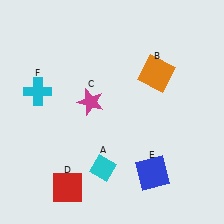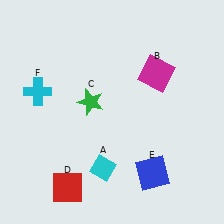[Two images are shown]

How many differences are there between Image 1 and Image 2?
There are 2 differences between the two images.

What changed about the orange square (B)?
In Image 1, B is orange. In Image 2, it changed to magenta.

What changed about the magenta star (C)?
In Image 1, C is magenta. In Image 2, it changed to green.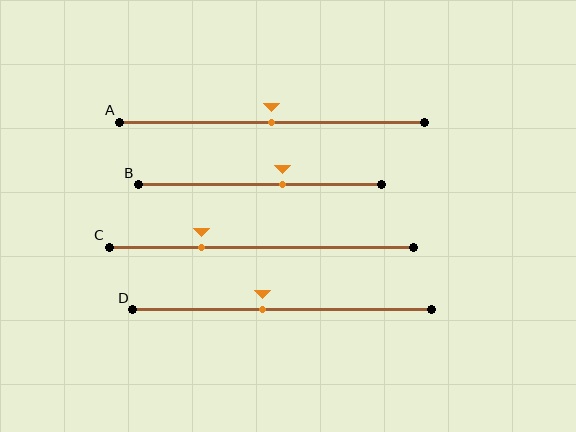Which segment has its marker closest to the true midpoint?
Segment A has its marker closest to the true midpoint.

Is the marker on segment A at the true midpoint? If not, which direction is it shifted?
Yes, the marker on segment A is at the true midpoint.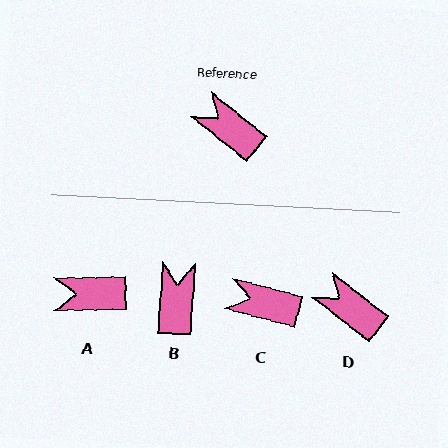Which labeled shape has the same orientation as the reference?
D.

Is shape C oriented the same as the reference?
No, it is off by about 24 degrees.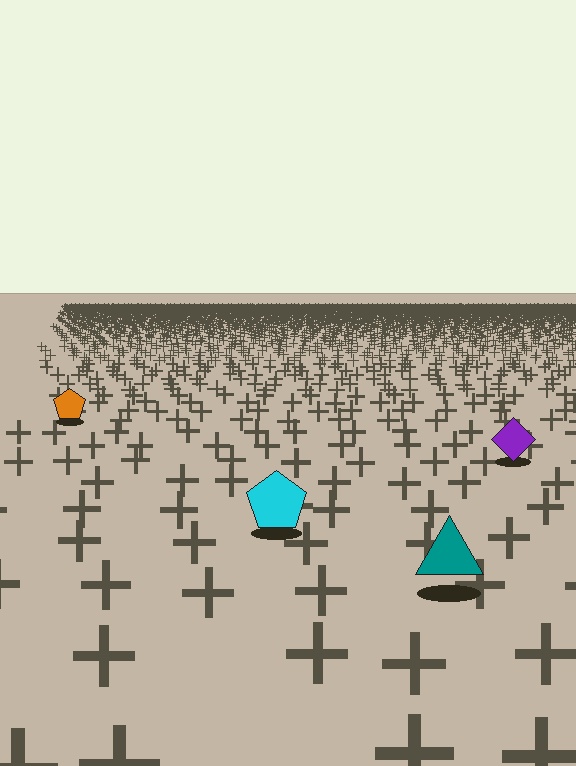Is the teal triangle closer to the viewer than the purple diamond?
Yes. The teal triangle is closer — you can tell from the texture gradient: the ground texture is coarser near it.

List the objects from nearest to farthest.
From nearest to farthest: the teal triangle, the cyan pentagon, the purple diamond, the orange pentagon.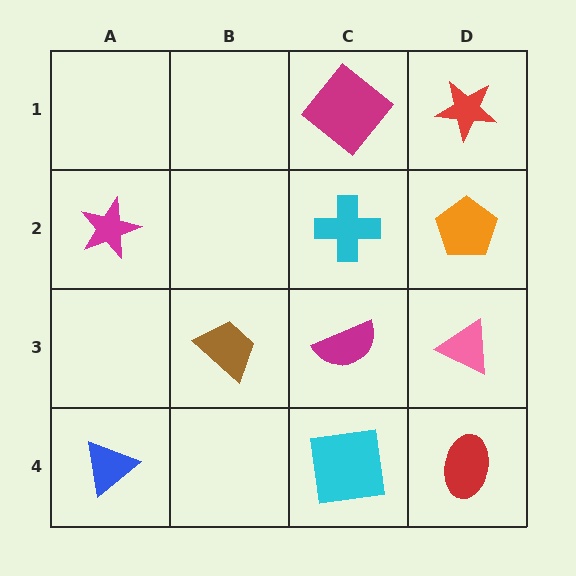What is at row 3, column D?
A pink triangle.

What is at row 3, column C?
A magenta semicircle.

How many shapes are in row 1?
2 shapes.